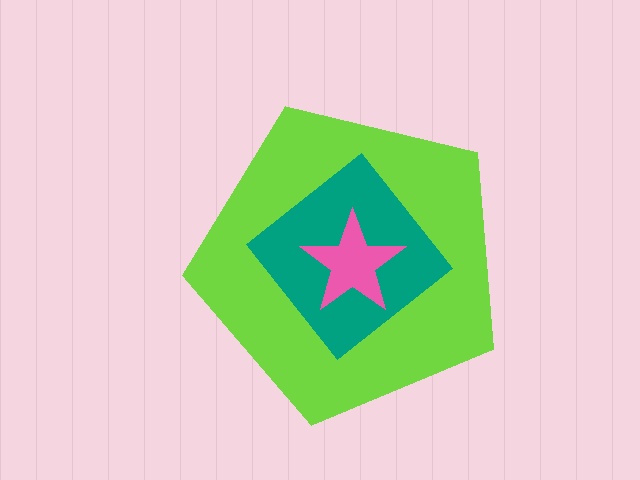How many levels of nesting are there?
3.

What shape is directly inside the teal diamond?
The pink star.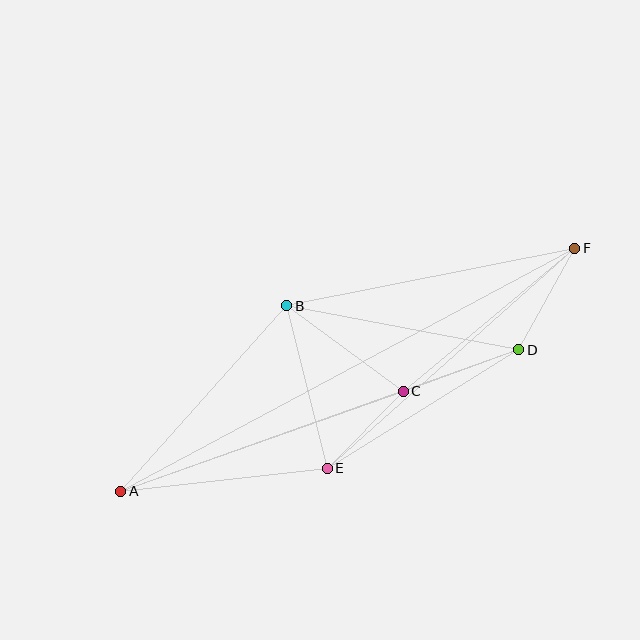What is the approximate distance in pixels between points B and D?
The distance between B and D is approximately 236 pixels.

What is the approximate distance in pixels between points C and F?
The distance between C and F is approximately 223 pixels.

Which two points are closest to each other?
Points C and E are closest to each other.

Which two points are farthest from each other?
Points A and F are farthest from each other.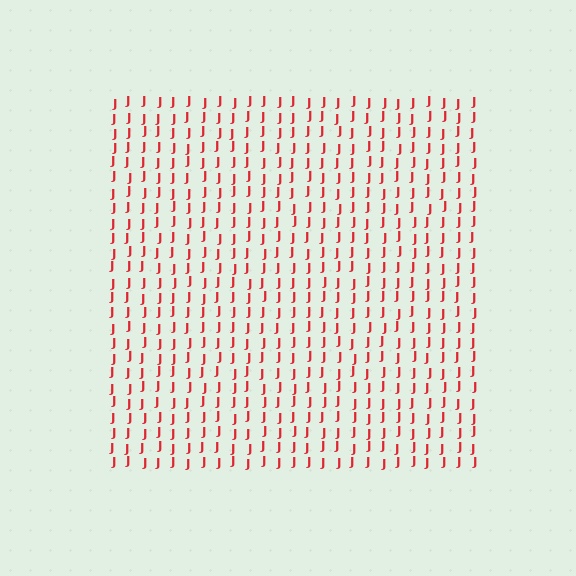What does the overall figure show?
The overall figure shows a square.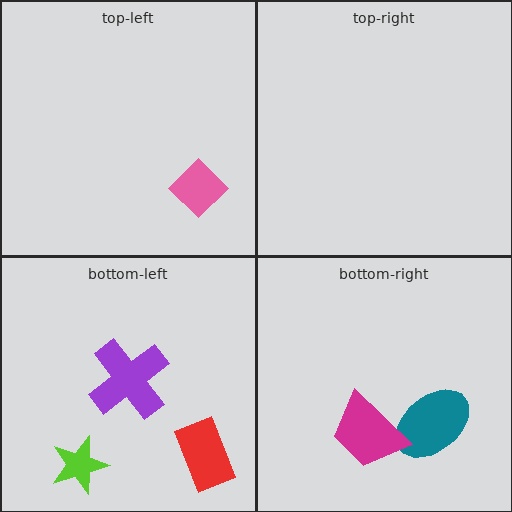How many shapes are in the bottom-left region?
3.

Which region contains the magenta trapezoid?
The bottom-right region.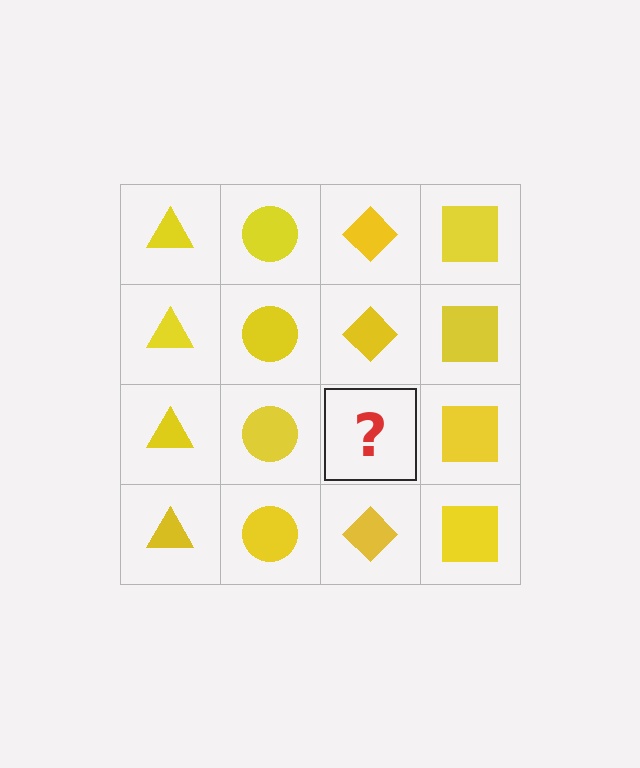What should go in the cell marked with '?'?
The missing cell should contain a yellow diamond.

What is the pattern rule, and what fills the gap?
The rule is that each column has a consistent shape. The gap should be filled with a yellow diamond.